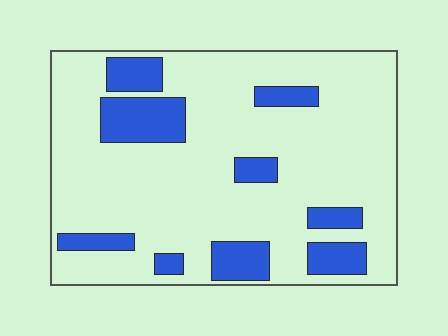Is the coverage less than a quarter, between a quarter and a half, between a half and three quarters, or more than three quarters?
Less than a quarter.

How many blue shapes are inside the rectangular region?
9.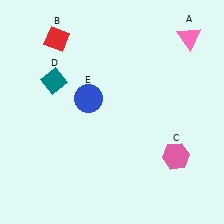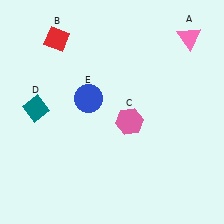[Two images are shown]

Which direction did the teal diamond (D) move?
The teal diamond (D) moved down.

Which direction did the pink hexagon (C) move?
The pink hexagon (C) moved left.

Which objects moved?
The objects that moved are: the pink hexagon (C), the teal diamond (D).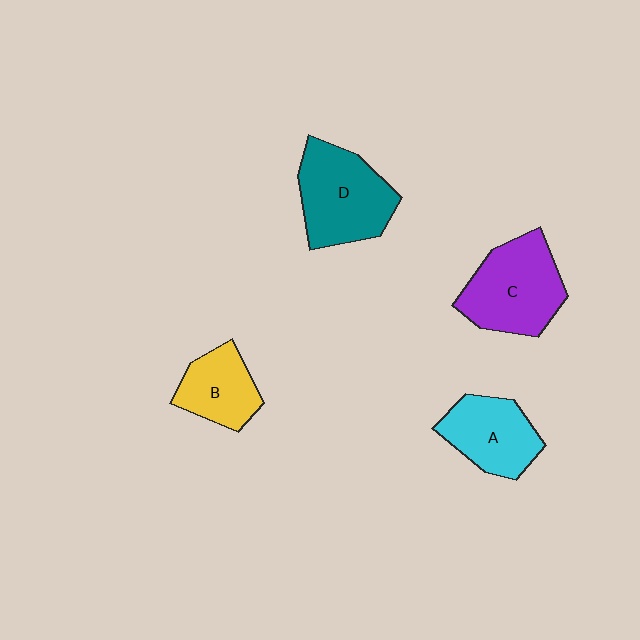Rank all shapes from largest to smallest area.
From largest to smallest: C (purple), D (teal), A (cyan), B (yellow).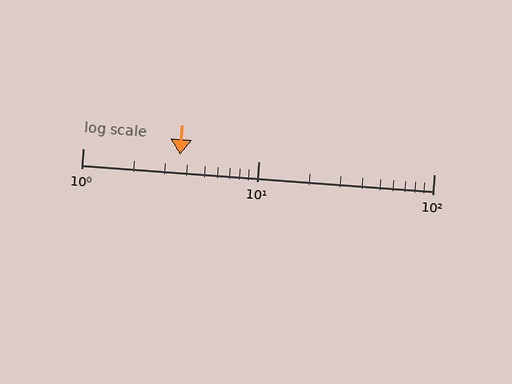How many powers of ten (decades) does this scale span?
The scale spans 2 decades, from 1 to 100.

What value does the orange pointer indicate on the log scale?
The pointer indicates approximately 3.6.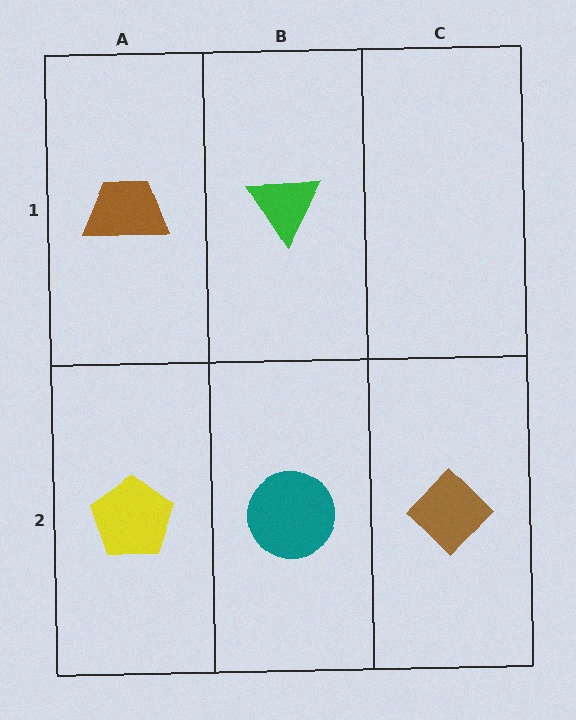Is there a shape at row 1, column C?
No, that cell is empty.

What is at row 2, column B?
A teal circle.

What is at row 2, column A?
A yellow pentagon.